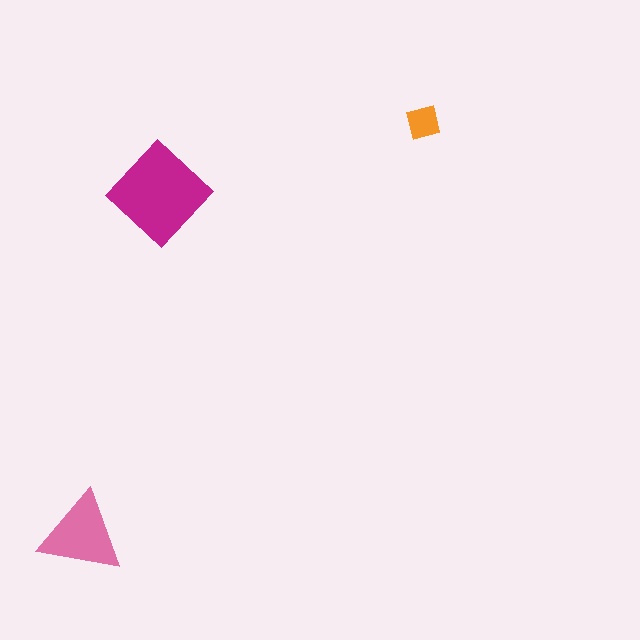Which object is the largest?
The magenta diamond.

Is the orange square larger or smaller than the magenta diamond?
Smaller.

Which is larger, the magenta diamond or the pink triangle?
The magenta diamond.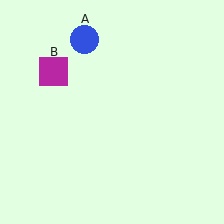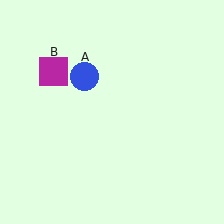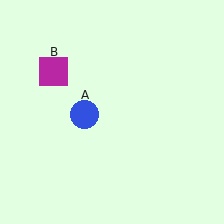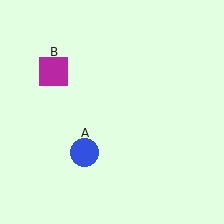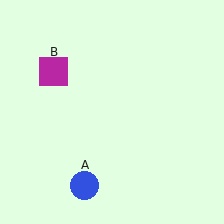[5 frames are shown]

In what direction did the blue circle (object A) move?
The blue circle (object A) moved down.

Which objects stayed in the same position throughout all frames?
Magenta square (object B) remained stationary.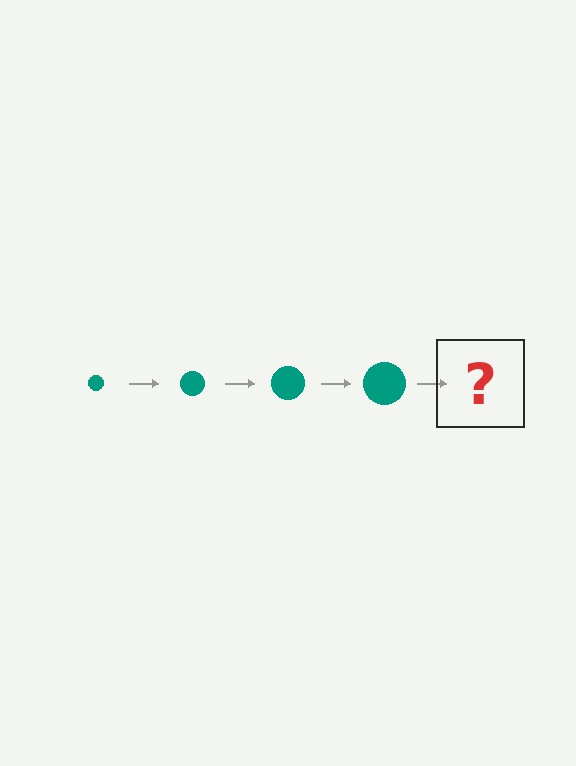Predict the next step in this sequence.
The next step is a teal circle, larger than the previous one.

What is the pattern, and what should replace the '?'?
The pattern is that the circle gets progressively larger each step. The '?' should be a teal circle, larger than the previous one.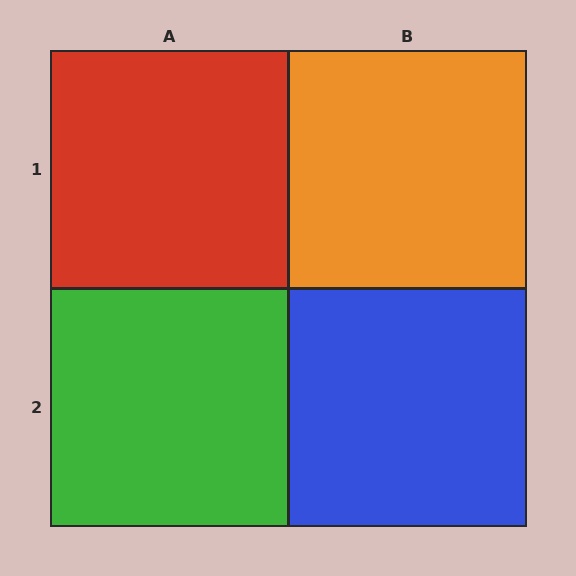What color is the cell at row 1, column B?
Orange.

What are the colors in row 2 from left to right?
Green, blue.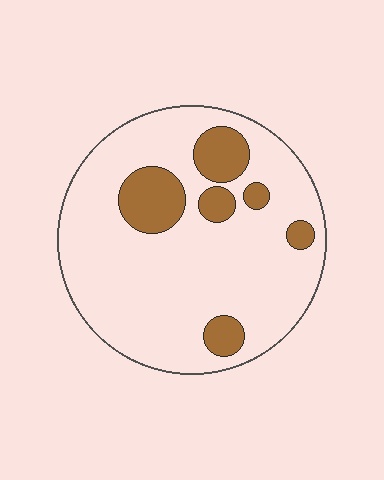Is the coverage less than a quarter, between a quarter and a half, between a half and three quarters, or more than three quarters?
Less than a quarter.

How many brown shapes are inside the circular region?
6.